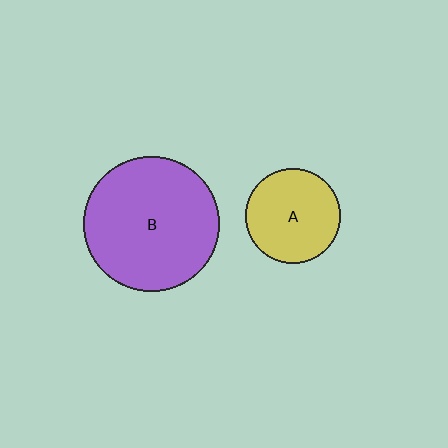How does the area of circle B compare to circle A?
Approximately 2.0 times.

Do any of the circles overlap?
No, none of the circles overlap.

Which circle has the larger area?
Circle B (purple).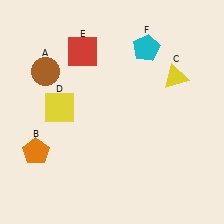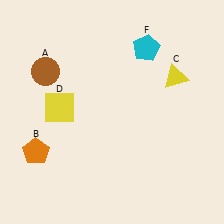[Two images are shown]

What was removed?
The red square (E) was removed in Image 2.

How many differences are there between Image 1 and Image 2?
There is 1 difference between the two images.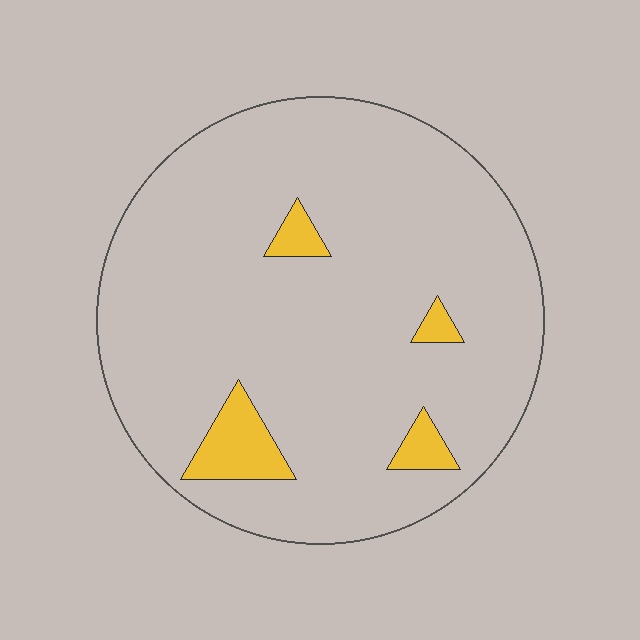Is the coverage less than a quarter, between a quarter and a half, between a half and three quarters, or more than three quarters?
Less than a quarter.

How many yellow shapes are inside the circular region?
4.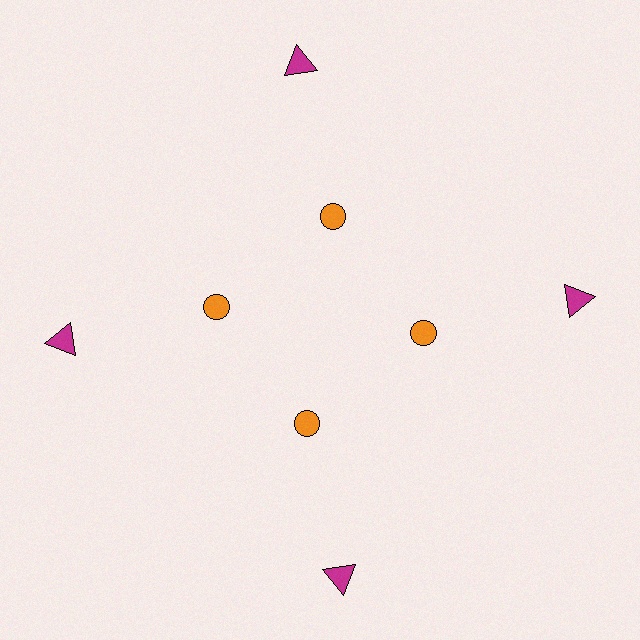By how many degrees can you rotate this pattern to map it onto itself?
The pattern maps onto itself every 90 degrees of rotation.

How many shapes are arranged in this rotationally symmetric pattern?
There are 8 shapes, arranged in 4 groups of 2.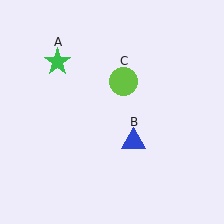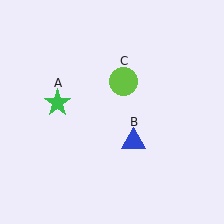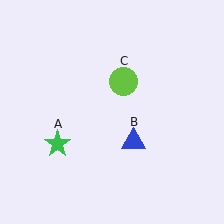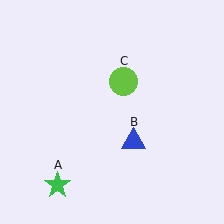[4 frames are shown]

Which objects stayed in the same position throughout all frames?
Blue triangle (object B) and lime circle (object C) remained stationary.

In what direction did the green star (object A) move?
The green star (object A) moved down.